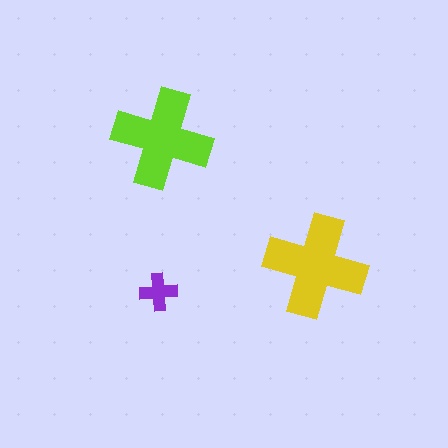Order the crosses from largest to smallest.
the yellow one, the lime one, the purple one.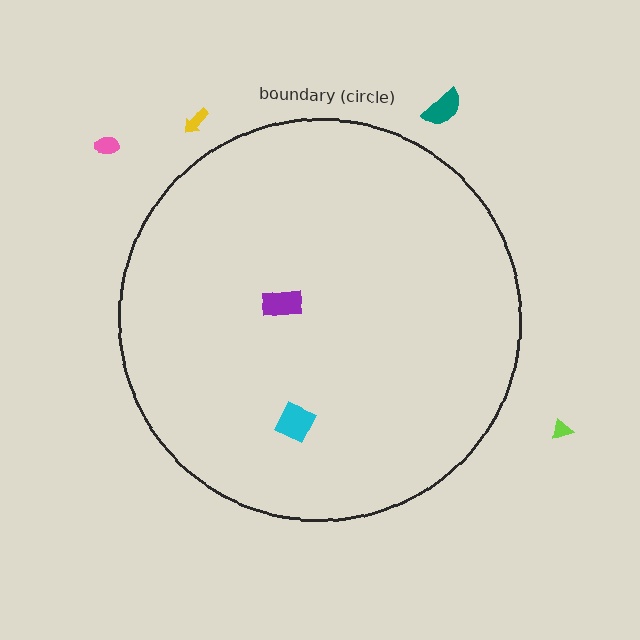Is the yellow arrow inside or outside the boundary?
Outside.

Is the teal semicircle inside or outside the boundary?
Outside.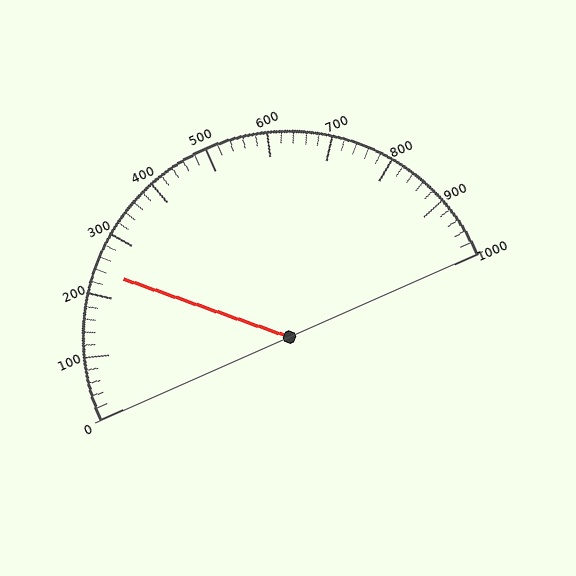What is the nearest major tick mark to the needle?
The nearest major tick mark is 200.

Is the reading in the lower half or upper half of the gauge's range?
The reading is in the lower half of the range (0 to 1000).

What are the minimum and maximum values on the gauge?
The gauge ranges from 0 to 1000.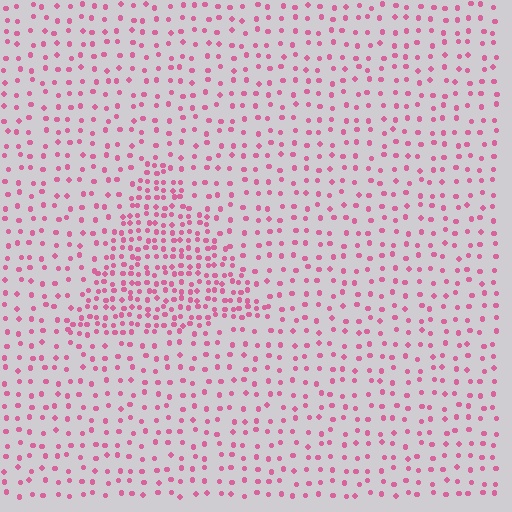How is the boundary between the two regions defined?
The boundary is defined by a change in element density (approximately 2.2x ratio). All elements are the same color, size, and shape.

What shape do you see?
I see a triangle.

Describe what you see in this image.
The image contains small pink elements arranged at two different densities. A triangle-shaped region is visible where the elements are more densely packed than the surrounding area.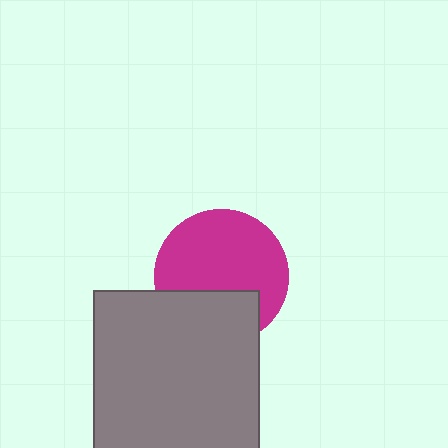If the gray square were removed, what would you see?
You would see the complete magenta circle.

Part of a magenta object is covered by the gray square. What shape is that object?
It is a circle.